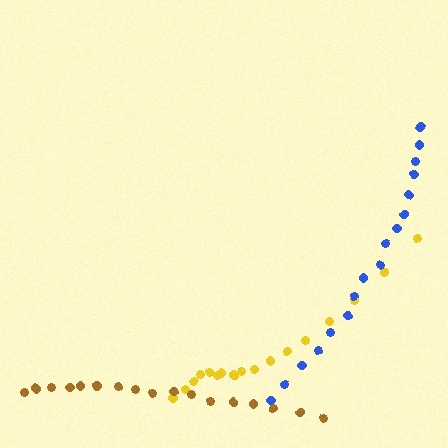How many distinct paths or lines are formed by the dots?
There are 3 distinct paths.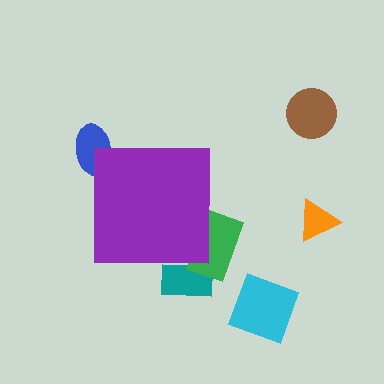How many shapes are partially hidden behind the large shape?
3 shapes are partially hidden.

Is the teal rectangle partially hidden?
Yes, the teal rectangle is partially hidden behind the purple square.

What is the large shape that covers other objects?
A purple square.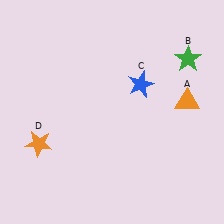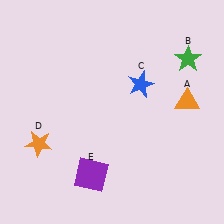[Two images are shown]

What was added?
A purple square (E) was added in Image 2.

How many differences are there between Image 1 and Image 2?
There is 1 difference between the two images.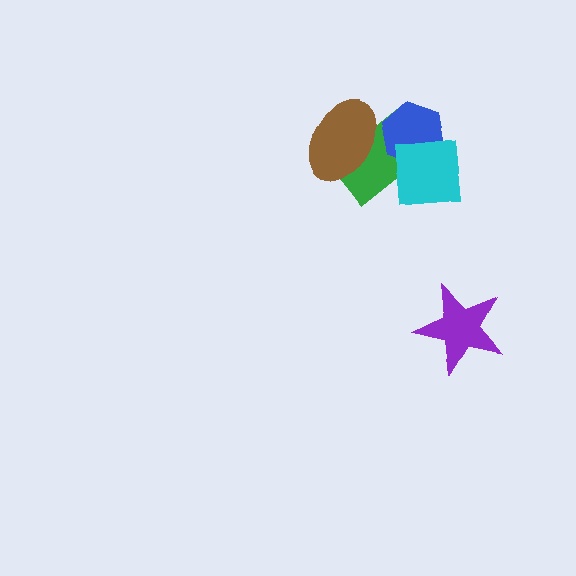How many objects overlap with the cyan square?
2 objects overlap with the cyan square.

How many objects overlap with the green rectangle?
3 objects overlap with the green rectangle.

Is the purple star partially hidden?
No, no other shape covers it.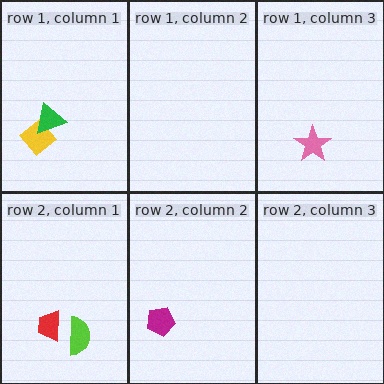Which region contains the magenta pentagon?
The row 2, column 2 region.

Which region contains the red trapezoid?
The row 2, column 1 region.